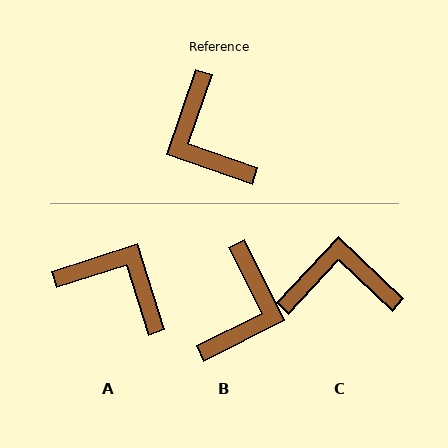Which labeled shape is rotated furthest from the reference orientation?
A, about 143 degrees away.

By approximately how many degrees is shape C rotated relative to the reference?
Approximately 114 degrees clockwise.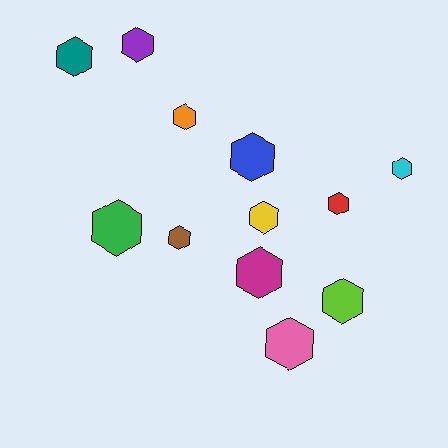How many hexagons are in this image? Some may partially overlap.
There are 12 hexagons.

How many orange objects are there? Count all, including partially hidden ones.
There is 1 orange object.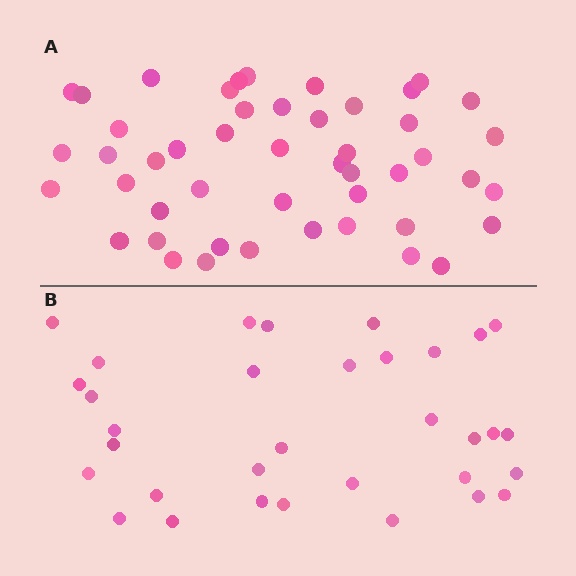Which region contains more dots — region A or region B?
Region A (the top region) has more dots.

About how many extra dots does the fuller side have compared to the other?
Region A has approximately 15 more dots than region B.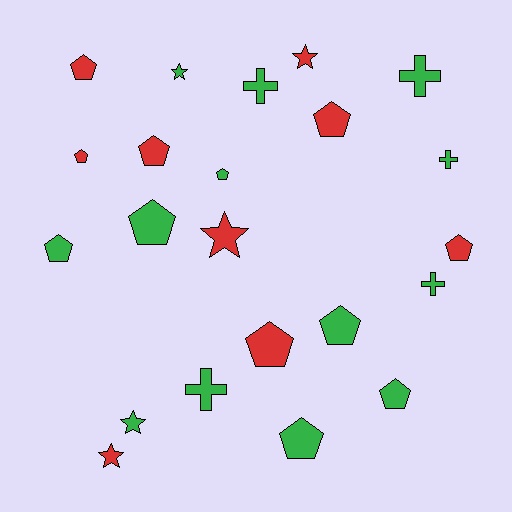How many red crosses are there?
There are no red crosses.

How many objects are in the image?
There are 22 objects.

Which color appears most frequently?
Green, with 13 objects.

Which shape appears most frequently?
Pentagon, with 12 objects.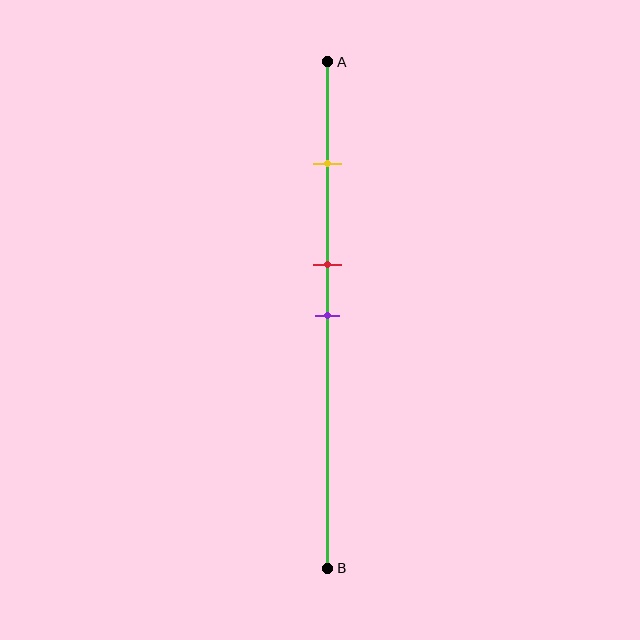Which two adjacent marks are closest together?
The red and purple marks are the closest adjacent pair.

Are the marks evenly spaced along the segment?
No, the marks are not evenly spaced.